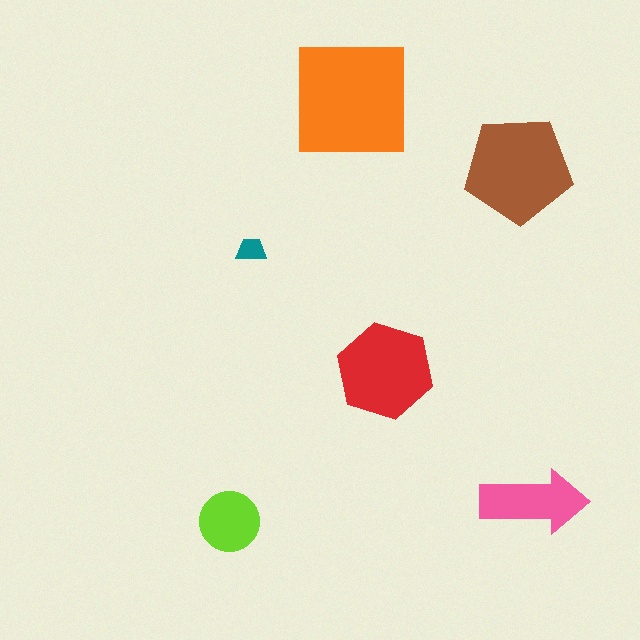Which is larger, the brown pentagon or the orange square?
The orange square.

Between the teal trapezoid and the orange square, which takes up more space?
The orange square.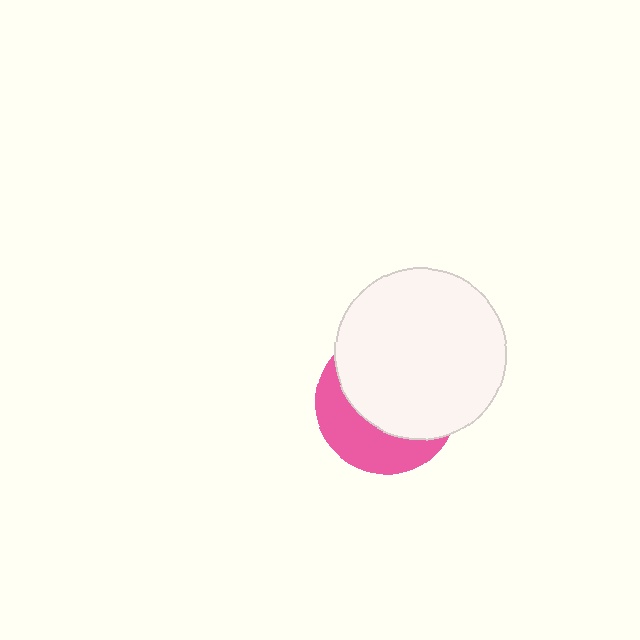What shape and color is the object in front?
The object in front is a white circle.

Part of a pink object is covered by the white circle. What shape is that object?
It is a circle.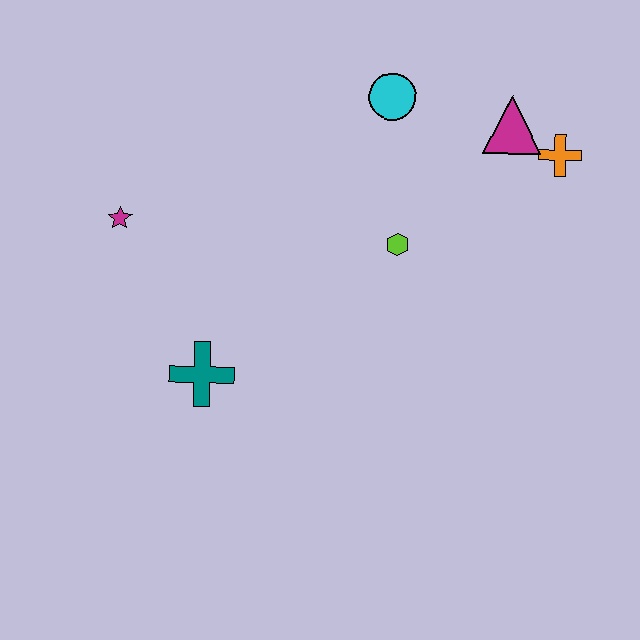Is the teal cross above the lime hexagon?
No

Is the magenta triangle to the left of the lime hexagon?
No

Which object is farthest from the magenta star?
The orange cross is farthest from the magenta star.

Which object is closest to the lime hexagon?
The cyan circle is closest to the lime hexagon.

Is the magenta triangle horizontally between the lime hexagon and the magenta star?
No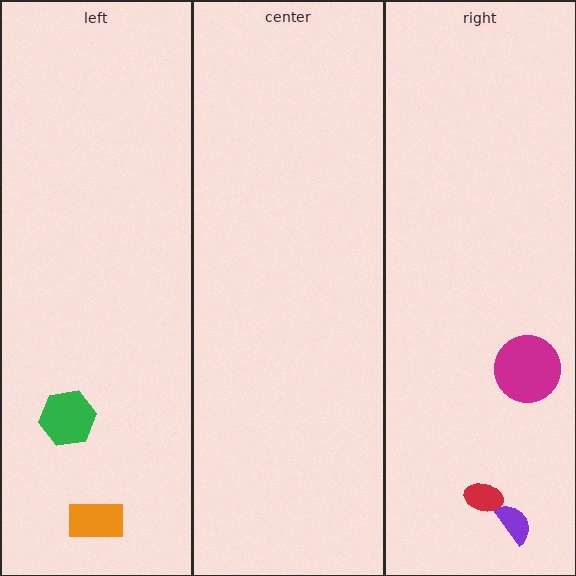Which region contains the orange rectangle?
The left region.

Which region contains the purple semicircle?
The right region.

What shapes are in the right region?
The purple semicircle, the red ellipse, the magenta circle.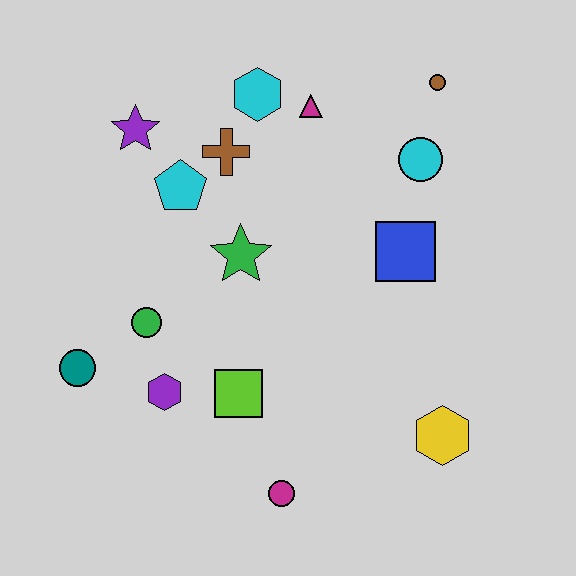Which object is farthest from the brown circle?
The teal circle is farthest from the brown circle.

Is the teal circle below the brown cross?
Yes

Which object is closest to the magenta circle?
The lime square is closest to the magenta circle.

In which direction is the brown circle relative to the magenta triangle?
The brown circle is to the right of the magenta triangle.